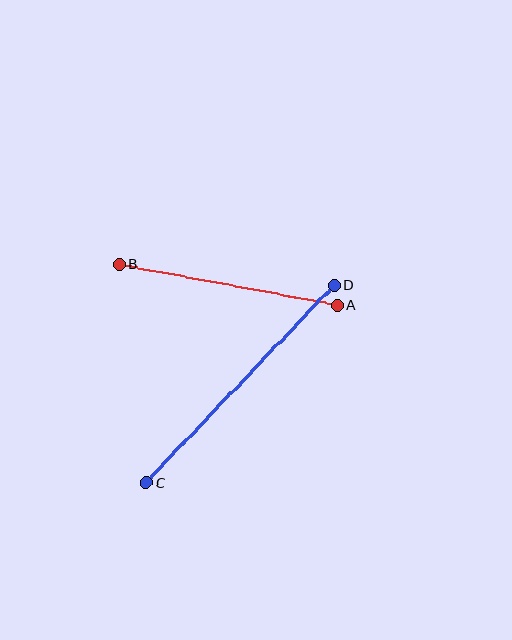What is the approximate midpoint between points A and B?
The midpoint is at approximately (228, 285) pixels.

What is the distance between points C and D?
The distance is approximately 273 pixels.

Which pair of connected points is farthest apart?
Points C and D are farthest apart.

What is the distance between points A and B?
The distance is approximately 222 pixels.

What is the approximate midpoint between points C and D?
The midpoint is at approximately (240, 384) pixels.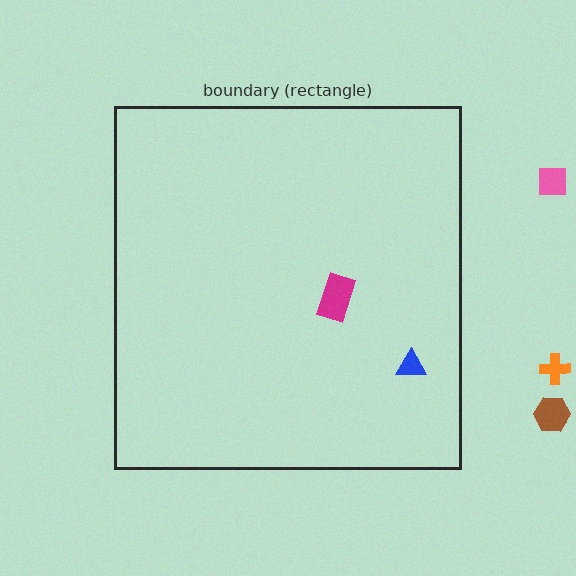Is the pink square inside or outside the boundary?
Outside.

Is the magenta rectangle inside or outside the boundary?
Inside.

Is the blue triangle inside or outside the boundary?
Inside.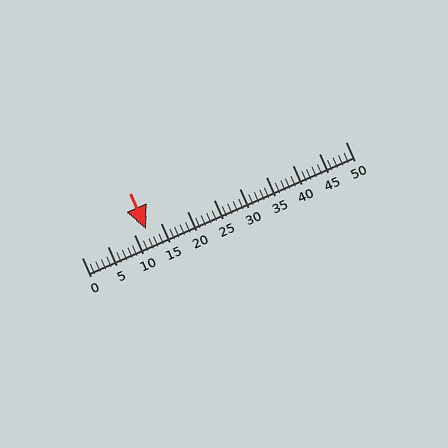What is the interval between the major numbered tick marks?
The major tick marks are spaced 5 units apart.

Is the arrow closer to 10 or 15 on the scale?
The arrow is closer to 10.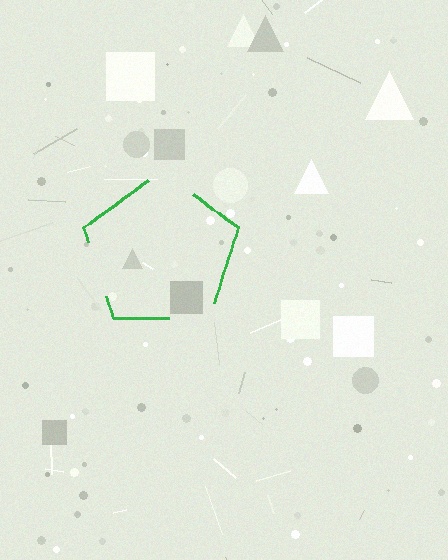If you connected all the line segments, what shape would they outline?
They would outline a pentagon.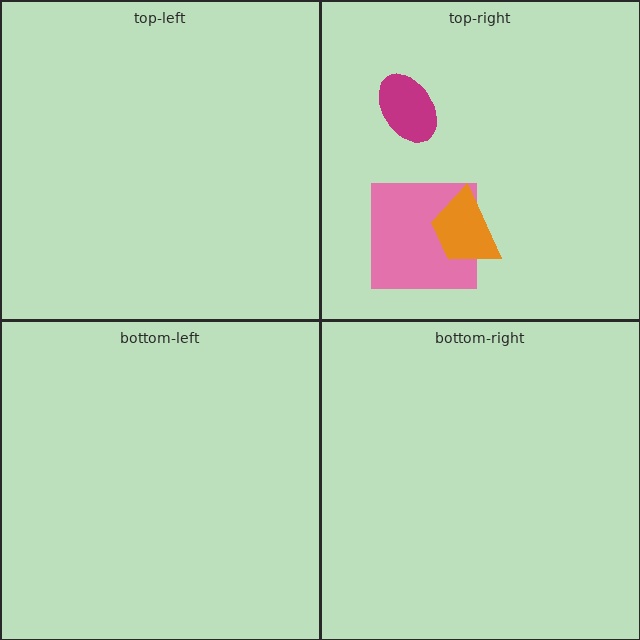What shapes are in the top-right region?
The magenta ellipse, the pink square, the orange trapezoid.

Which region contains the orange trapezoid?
The top-right region.